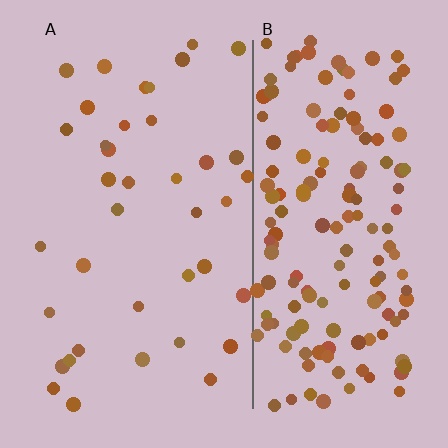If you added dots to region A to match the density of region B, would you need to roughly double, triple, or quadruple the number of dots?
Approximately quadruple.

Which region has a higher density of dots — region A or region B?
B (the right).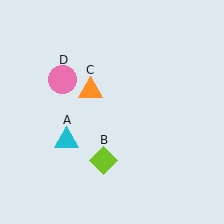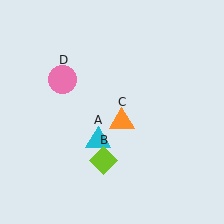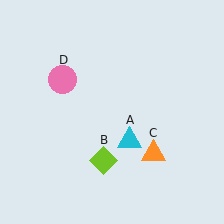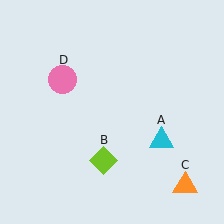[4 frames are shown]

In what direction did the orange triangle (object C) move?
The orange triangle (object C) moved down and to the right.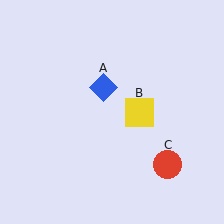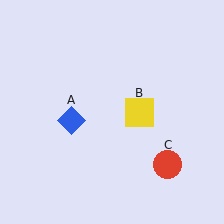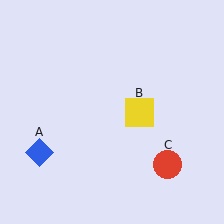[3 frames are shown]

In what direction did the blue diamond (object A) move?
The blue diamond (object A) moved down and to the left.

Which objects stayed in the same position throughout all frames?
Yellow square (object B) and red circle (object C) remained stationary.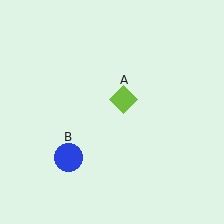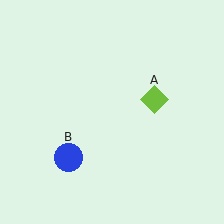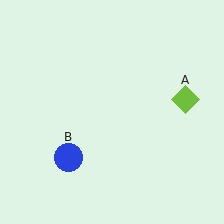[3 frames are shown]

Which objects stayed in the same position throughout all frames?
Blue circle (object B) remained stationary.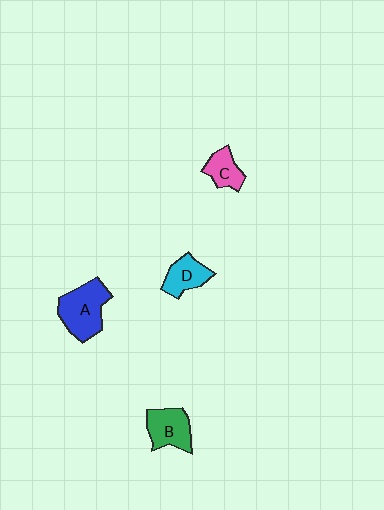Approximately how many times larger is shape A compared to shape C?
Approximately 1.9 times.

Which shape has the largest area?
Shape A (blue).